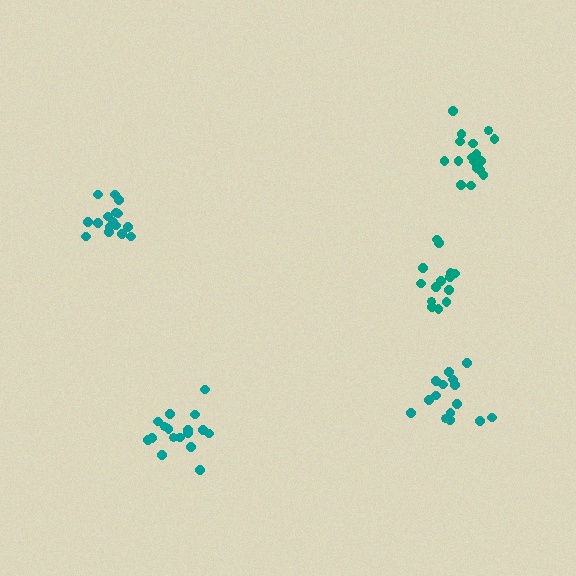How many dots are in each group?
Group 1: 14 dots, Group 2: 15 dots, Group 3: 17 dots, Group 4: 17 dots, Group 5: 16 dots (79 total).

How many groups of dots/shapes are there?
There are 5 groups.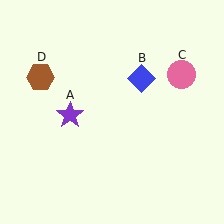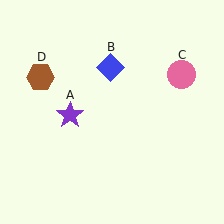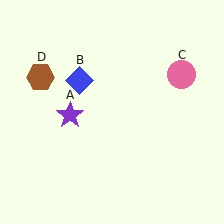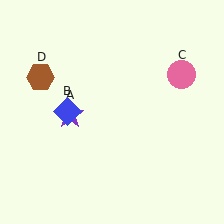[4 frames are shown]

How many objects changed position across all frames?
1 object changed position: blue diamond (object B).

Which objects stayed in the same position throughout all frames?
Purple star (object A) and pink circle (object C) and brown hexagon (object D) remained stationary.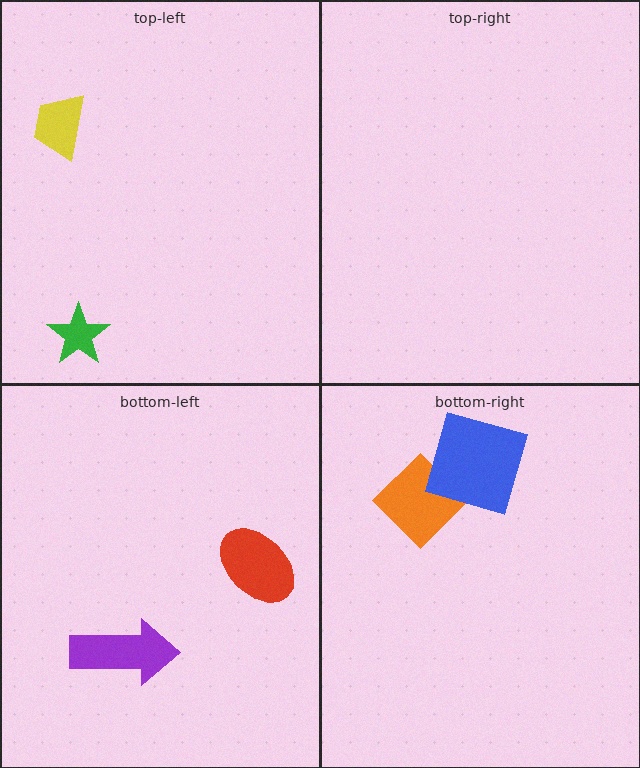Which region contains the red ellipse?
The bottom-left region.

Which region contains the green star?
The top-left region.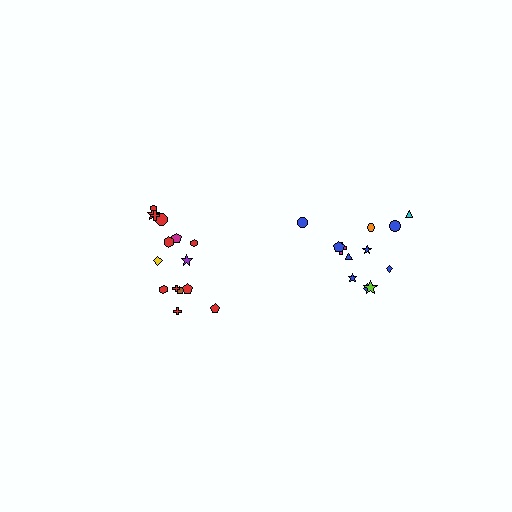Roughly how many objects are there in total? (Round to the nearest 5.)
Roughly 25 objects in total.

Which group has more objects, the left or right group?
The left group.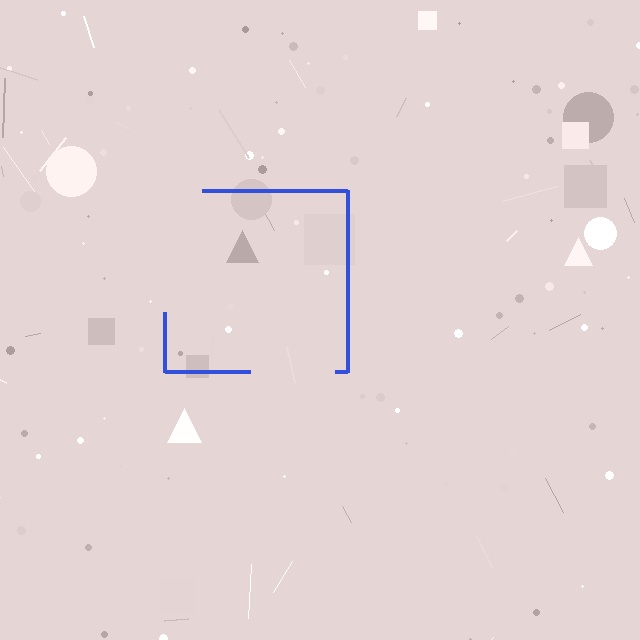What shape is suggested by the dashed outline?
The dashed outline suggests a square.